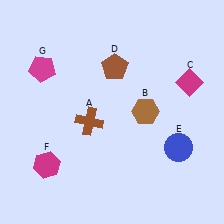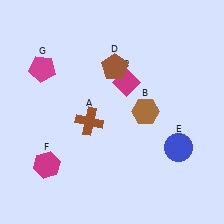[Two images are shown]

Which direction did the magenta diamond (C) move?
The magenta diamond (C) moved left.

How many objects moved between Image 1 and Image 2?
1 object moved between the two images.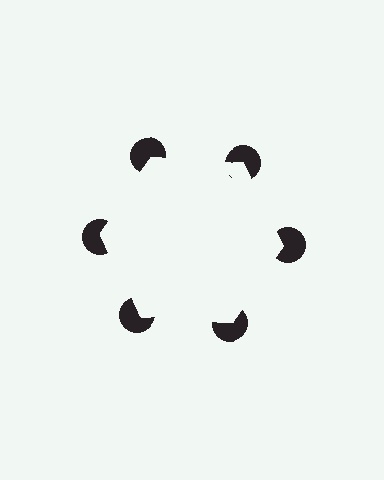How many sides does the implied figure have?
6 sides.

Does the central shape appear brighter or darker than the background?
It typically appears slightly brighter than the background, even though no actual brightness change is drawn.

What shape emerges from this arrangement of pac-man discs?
An illusory hexagon — its edges are inferred from the aligned wedge cuts in the pac-man discs, not physically drawn.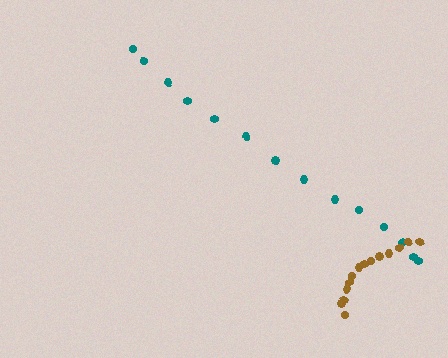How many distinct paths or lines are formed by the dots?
There are 2 distinct paths.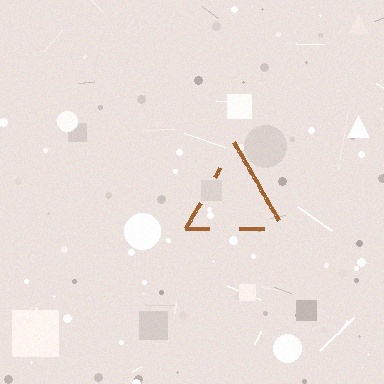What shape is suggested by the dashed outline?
The dashed outline suggests a triangle.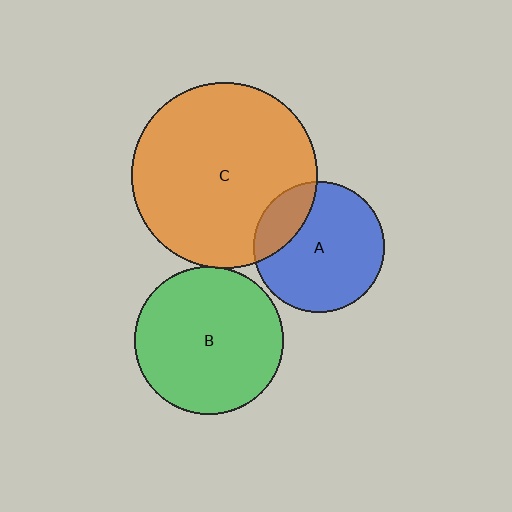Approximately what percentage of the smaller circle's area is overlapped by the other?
Approximately 5%.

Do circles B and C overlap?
Yes.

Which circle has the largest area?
Circle C (orange).